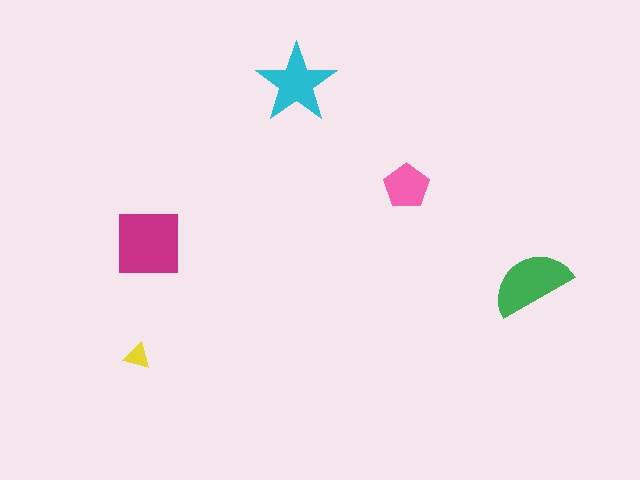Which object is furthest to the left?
The yellow triangle is leftmost.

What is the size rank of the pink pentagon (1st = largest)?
4th.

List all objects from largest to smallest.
The magenta square, the green semicircle, the cyan star, the pink pentagon, the yellow triangle.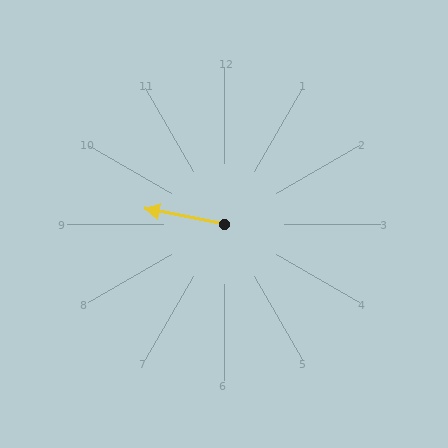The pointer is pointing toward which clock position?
Roughly 9 o'clock.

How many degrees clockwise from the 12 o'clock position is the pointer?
Approximately 281 degrees.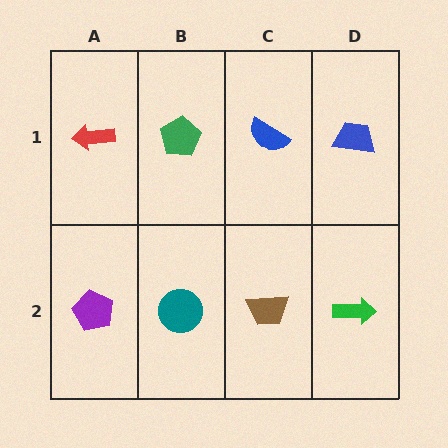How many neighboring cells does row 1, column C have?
3.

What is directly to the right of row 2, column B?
A brown trapezoid.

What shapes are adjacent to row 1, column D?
A green arrow (row 2, column D), a blue semicircle (row 1, column C).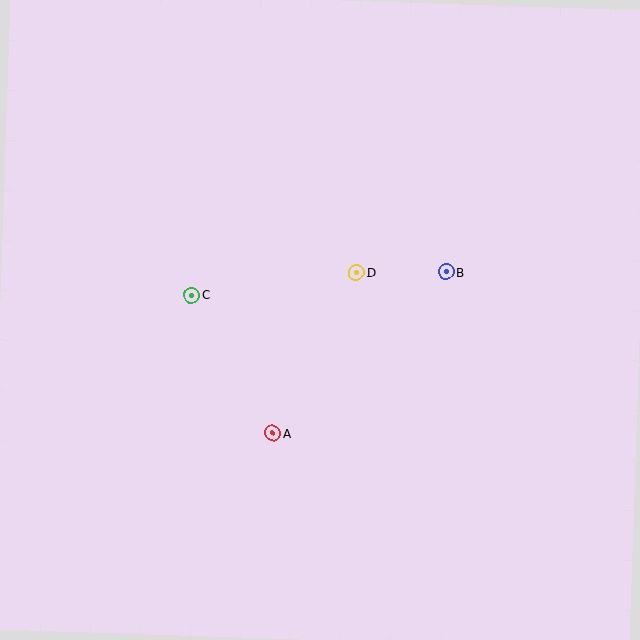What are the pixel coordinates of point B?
Point B is at (446, 272).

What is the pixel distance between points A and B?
The distance between A and B is 237 pixels.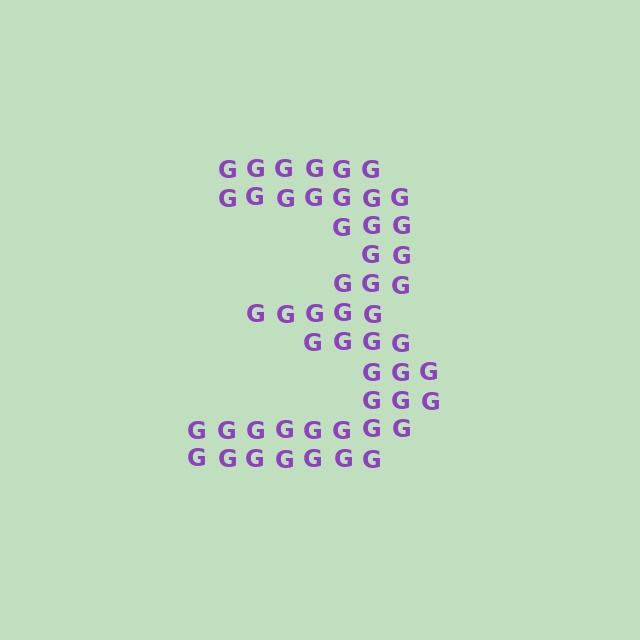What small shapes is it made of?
It is made of small letter G's.